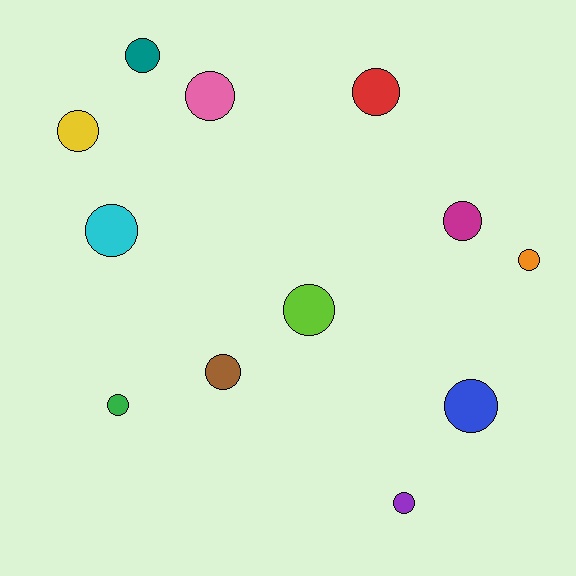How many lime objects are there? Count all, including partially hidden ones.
There is 1 lime object.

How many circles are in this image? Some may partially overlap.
There are 12 circles.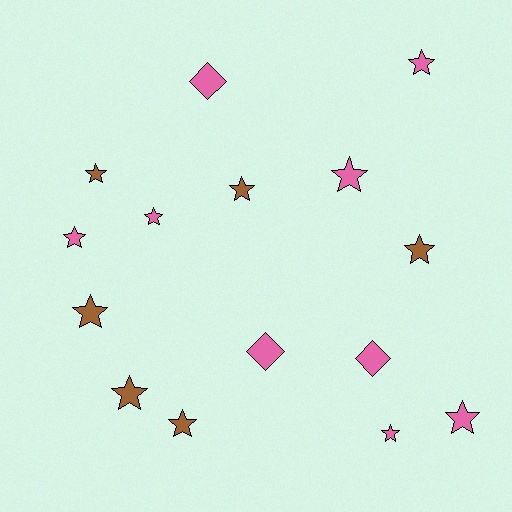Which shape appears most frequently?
Star, with 12 objects.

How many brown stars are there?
There are 6 brown stars.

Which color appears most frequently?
Pink, with 9 objects.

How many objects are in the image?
There are 15 objects.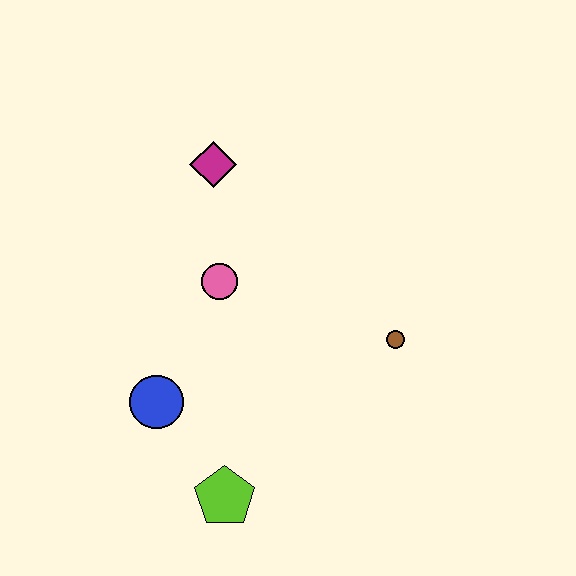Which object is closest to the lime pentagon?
The blue circle is closest to the lime pentagon.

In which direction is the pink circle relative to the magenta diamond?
The pink circle is below the magenta diamond.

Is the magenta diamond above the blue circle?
Yes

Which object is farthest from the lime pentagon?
The magenta diamond is farthest from the lime pentagon.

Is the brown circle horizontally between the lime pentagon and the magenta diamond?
No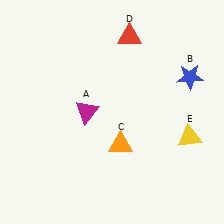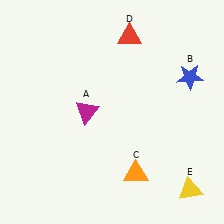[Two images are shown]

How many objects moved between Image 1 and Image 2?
2 objects moved between the two images.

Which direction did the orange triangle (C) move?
The orange triangle (C) moved down.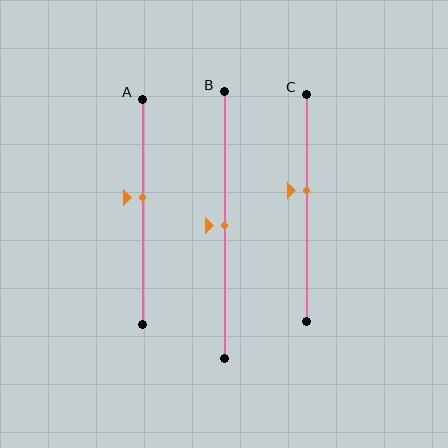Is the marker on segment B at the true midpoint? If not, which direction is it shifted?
Yes, the marker on segment B is at the true midpoint.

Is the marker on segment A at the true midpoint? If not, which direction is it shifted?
No, the marker on segment A is shifted upward by about 7% of the segment length.